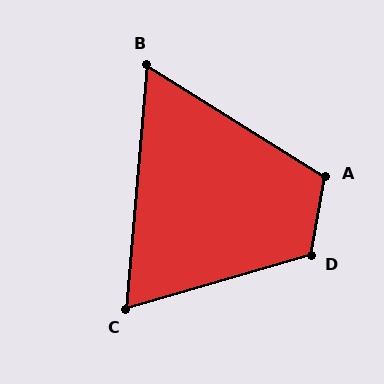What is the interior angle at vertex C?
Approximately 69 degrees (acute).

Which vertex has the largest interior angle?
D, at approximately 117 degrees.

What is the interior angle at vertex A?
Approximately 111 degrees (obtuse).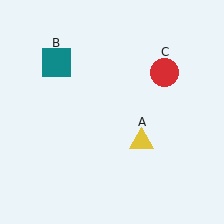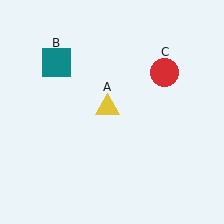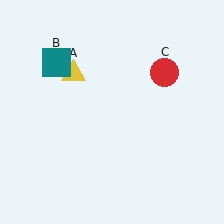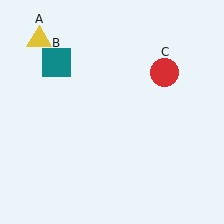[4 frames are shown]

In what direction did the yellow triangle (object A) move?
The yellow triangle (object A) moved up and to the left.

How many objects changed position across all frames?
1 object changed position: yellow triangle (object A).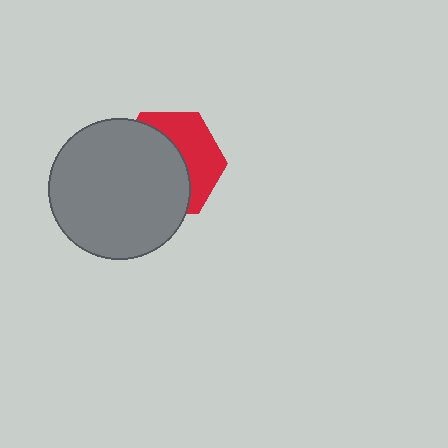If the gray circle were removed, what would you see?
You would see the complete red hexagon.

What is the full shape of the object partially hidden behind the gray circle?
The partially hidden object is a red hexagon.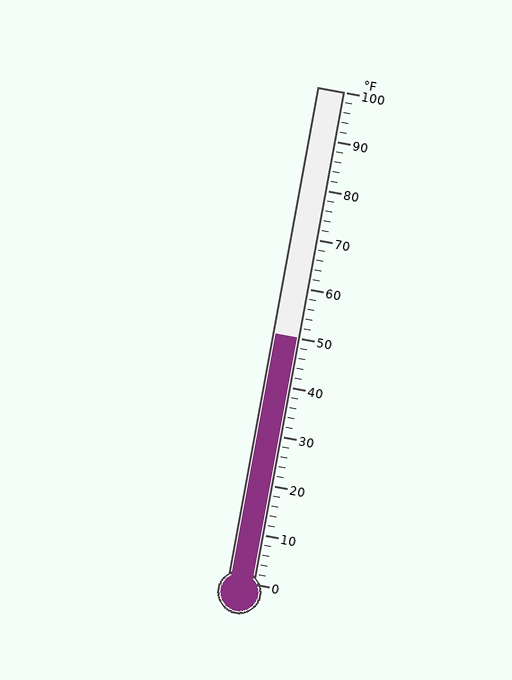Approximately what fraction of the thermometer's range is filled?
The thermometer is filled to approximately 50% of its range.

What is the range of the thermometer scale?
The thermometer scale ranges from 0°F to 100°F.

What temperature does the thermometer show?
The thermometer shows approximately 50°F.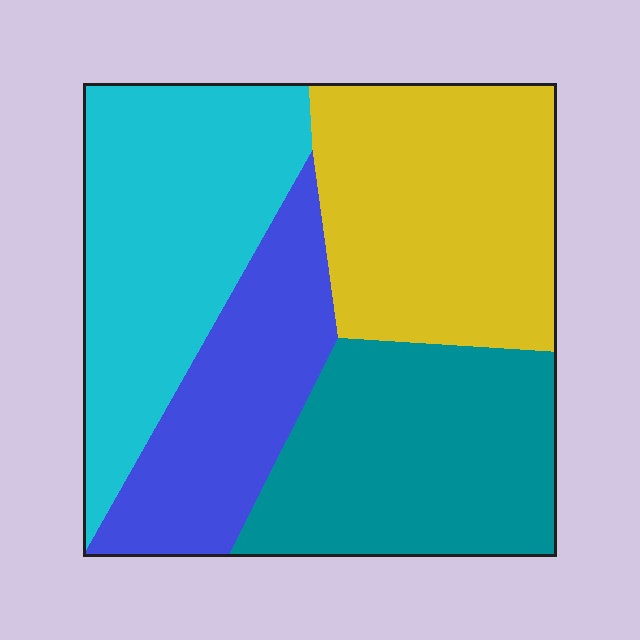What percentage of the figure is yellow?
Yellow takes up between a sixth and a third of the figure.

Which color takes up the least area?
Blue, at roughly 20%.